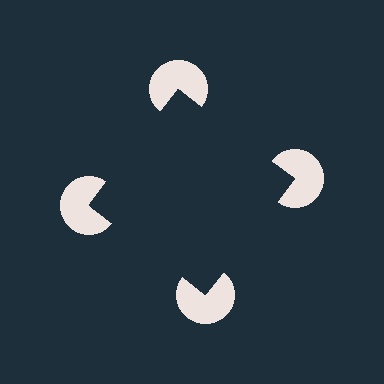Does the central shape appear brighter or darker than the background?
It typically appears slightly darker than the background, even though no actual brightness change is drawn.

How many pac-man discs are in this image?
There are 4 — one at each vertex of the illusory square.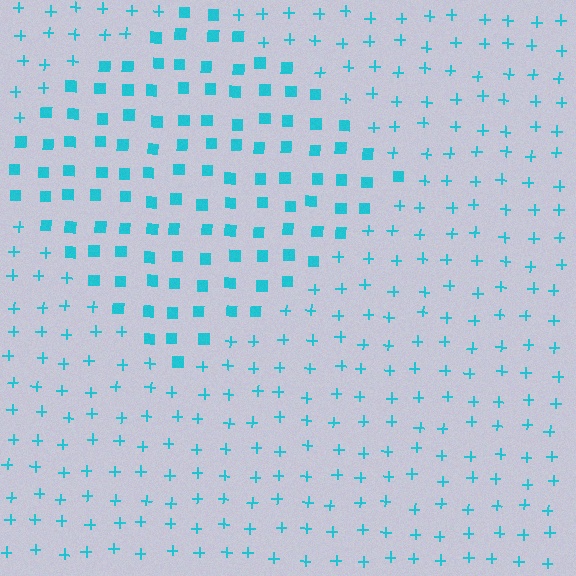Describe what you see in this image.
The image is filled with small cyan elements arranged in a uniform grid. A diamond-shaped region contains squares, while the surrounding area contains plus signs. The boundary is defined purely by the change in element shape.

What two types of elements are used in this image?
The image uses squares inside the diamond region and plus signs outside it.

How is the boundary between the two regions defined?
The boundary is defined by a change in element shape: squares inside vs. plus signs outside. All elements share the same color and spacing.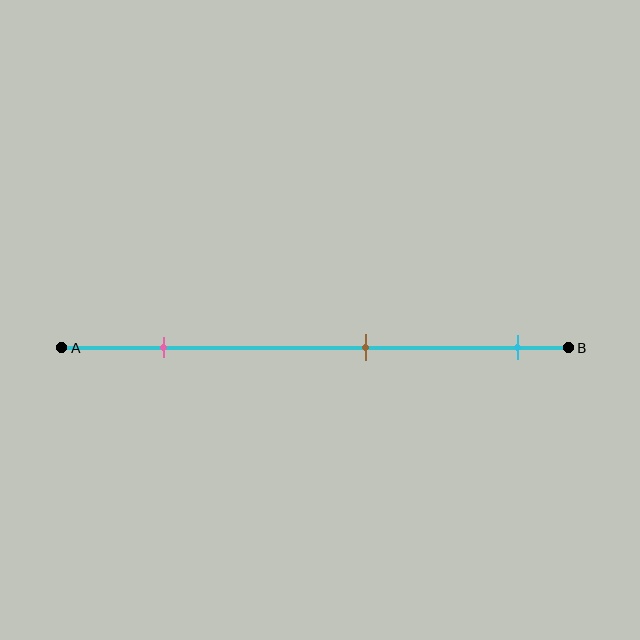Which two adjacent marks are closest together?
The brown and cyan marks are the closest adjacent pair.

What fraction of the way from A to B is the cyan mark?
The cyan mark is approximately 90% (0.9) of the way from A to B.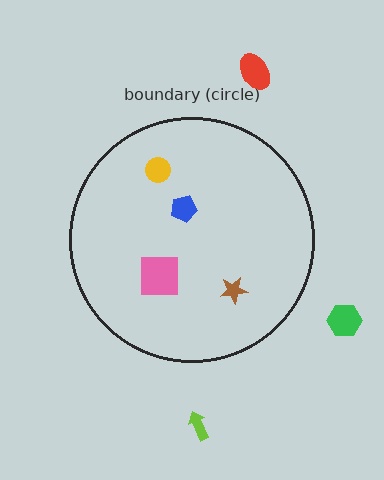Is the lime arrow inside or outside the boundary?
Outside.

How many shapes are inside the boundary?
4 inside, 3 outside.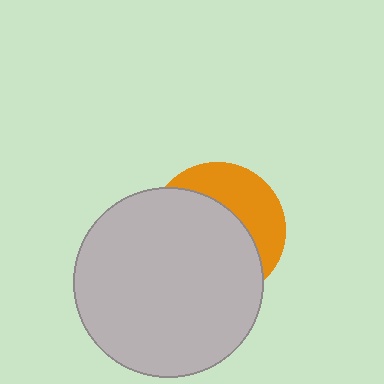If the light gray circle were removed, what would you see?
You would see the complete orange circle.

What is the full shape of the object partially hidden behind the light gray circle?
The partially hidden object is an orange circle.